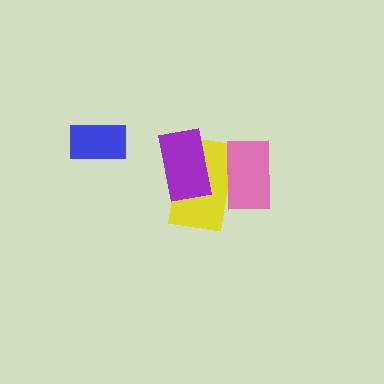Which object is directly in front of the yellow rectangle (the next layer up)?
The purple rectangle is directly in front of the yellow rectangle.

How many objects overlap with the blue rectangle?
0 objects overlap with the blue rectangle.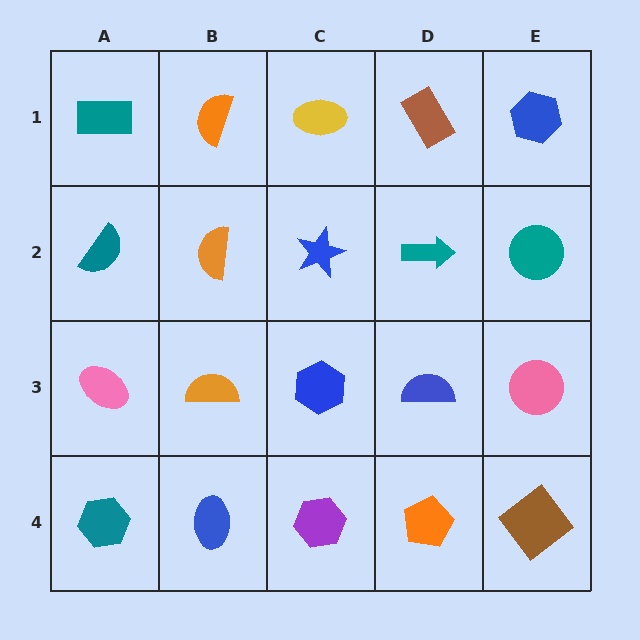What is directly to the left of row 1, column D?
A yellow ellipse.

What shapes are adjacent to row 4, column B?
An orange semicircle (row 3, column B), a teal hexagon (row 4, column A), a purple hexagon (row 4, column C).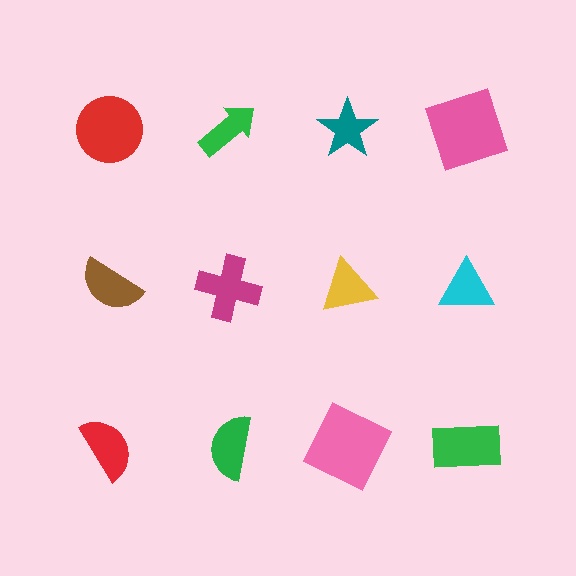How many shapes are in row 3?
4 shapes.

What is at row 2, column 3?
A yellow triangle.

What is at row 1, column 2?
A green arrow.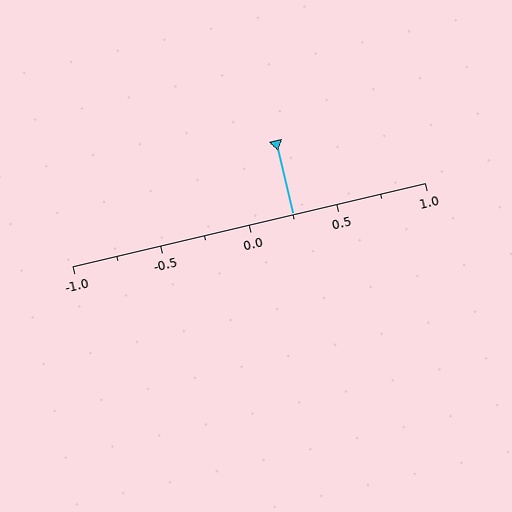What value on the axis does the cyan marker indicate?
The marker indicates approximately 0.25.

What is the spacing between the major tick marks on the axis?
The major ticks are spaced 0.5 apart.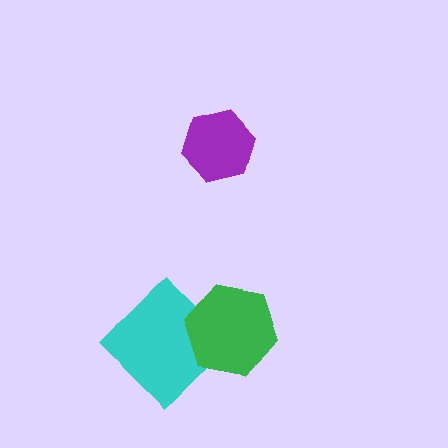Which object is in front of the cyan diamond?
The green hexagon is in front of the cyan diamond.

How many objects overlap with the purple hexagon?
0 objects overlap with the purple hexagon.